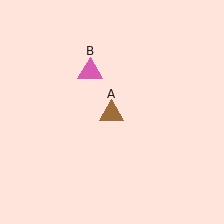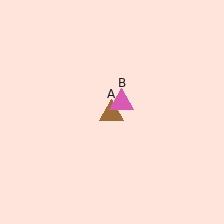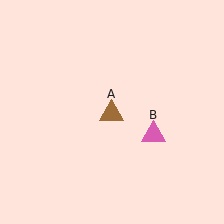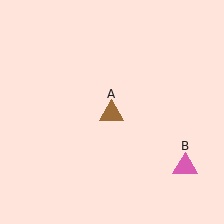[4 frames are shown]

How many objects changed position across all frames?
1 object changed position: pink triangle (object B).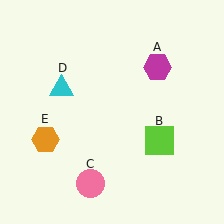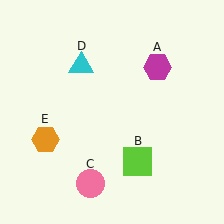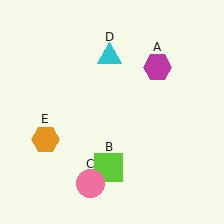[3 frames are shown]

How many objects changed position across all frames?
2 objects changed position: lime square (object B), cyan triangle (object D).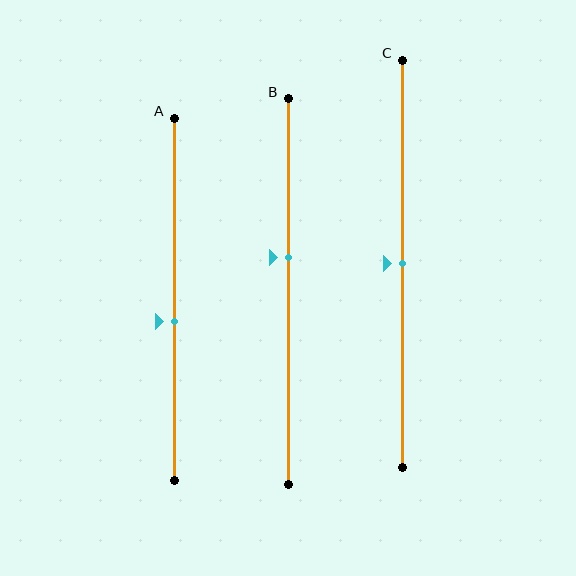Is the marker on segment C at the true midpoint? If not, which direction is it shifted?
Yes, the marker on segment C is at the true midpoint.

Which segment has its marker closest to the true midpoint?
Segment C has its marker closest to the true midpoint.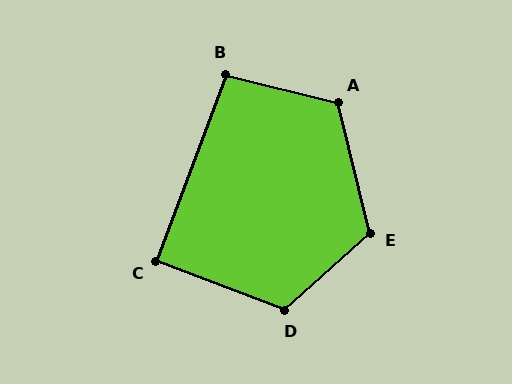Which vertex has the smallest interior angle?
C, at approximately 90 degrees.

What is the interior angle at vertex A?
Approximately 118 degrees (obtuse).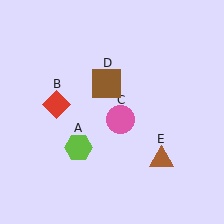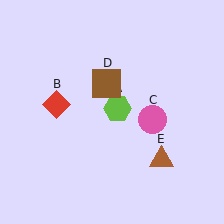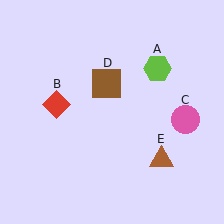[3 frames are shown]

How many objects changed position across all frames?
2 objects changed position: lime hexagon (object A), pink circle (object C).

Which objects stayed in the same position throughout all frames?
Red diamond (object B) and brown square (object D) and brown triangle (object E) remained stationary.